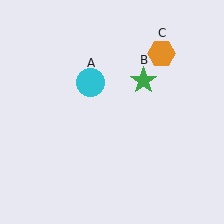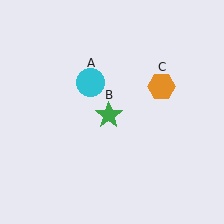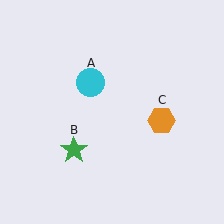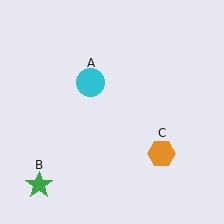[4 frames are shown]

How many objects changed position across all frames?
2 objects changed position: green star (object B), orange hexagon (object C).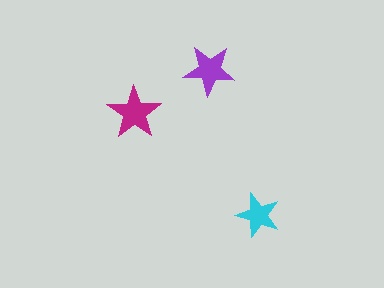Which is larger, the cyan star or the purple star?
The purple one.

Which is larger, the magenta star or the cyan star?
The magenta one.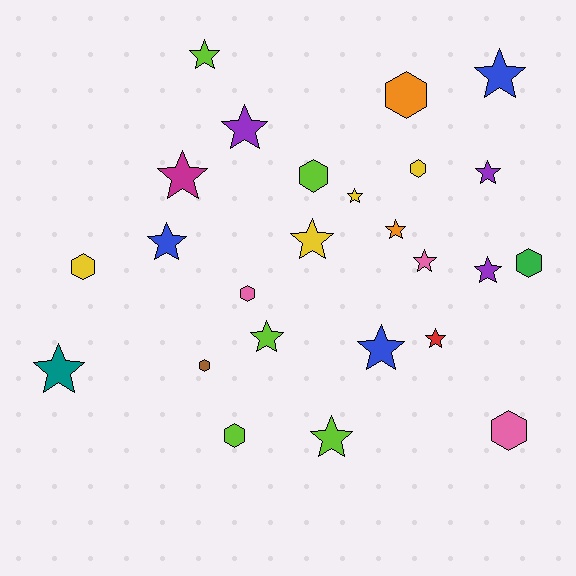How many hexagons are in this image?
There are 9 hexagons.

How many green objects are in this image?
There is 1 green object.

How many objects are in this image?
There are 25 objects.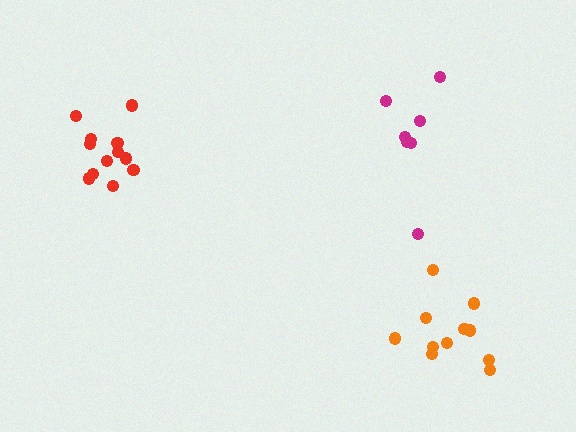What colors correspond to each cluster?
The clusters are colored: magenta, orange, red.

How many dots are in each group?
Group 1: 7 dots, Group 2: 11 dots, Group 3: 12 dots (30 total).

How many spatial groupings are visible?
There are 3 spatial groupings.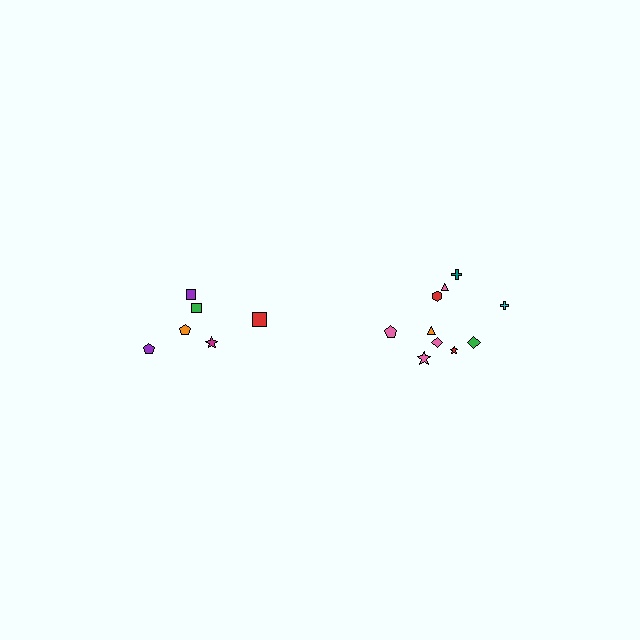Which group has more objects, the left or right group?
The right group.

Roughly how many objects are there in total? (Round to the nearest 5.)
Roughly 15 objects in total.